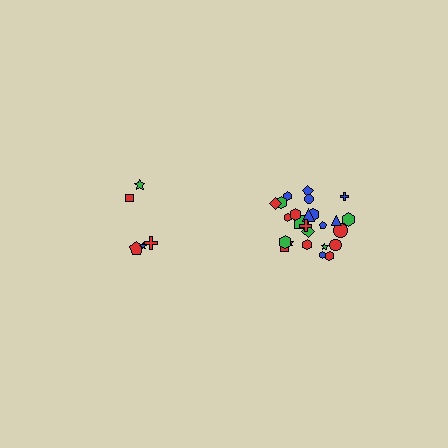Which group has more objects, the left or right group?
The right group.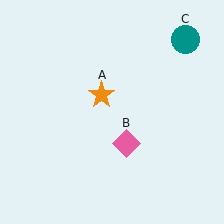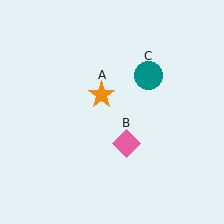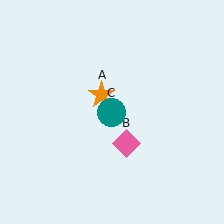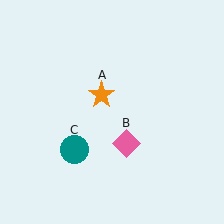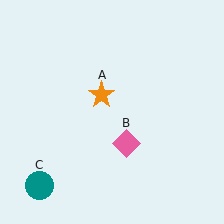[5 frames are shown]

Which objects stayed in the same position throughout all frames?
Orange star (object A) and pink diamond (object B) remained stationary.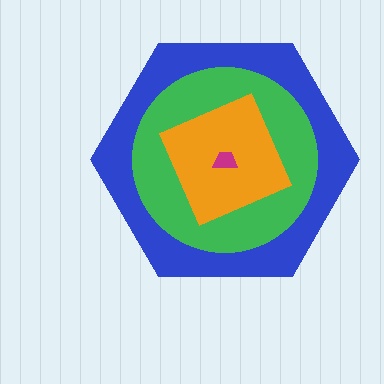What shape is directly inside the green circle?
The orange square.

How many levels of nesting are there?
4.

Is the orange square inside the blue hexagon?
Yes.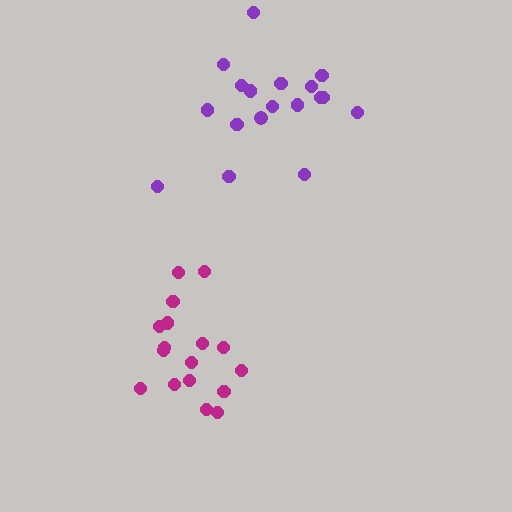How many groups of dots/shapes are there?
There are 2 groups.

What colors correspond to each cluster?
The clusters are colored: purple, magenta.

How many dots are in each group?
Group 1: 18 dots, Group 2: 17 dots (35 total).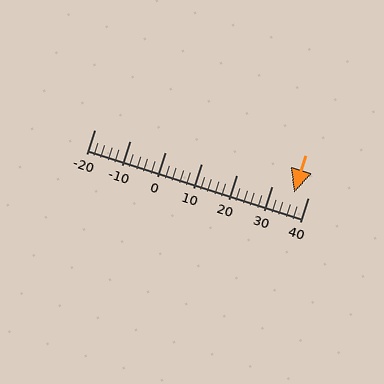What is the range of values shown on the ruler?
The ruler shows values from -20 to 40.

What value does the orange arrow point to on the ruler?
The orange arrow points to approximately 36.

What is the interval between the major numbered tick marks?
The major tick marks are spaced 10 units apart.